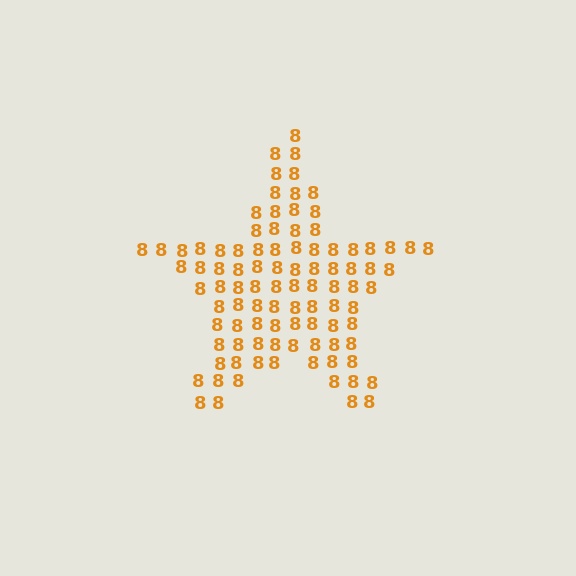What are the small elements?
The small elements are digit 8's.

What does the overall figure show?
The overall figure shows a star.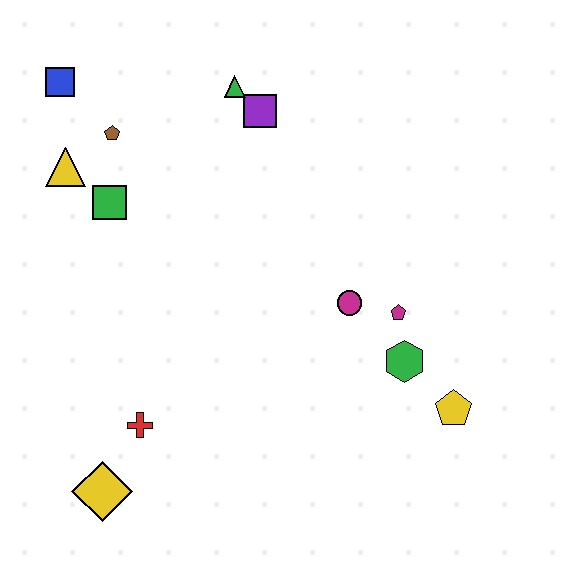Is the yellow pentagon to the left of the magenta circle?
No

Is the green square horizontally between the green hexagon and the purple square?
No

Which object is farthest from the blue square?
The yellow pentagon is farthest from the blue square.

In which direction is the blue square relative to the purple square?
The blue square is to the left of the purple square.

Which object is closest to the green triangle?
The purple square is closest to the green triangle.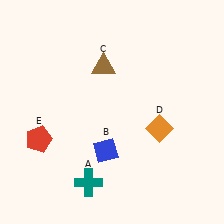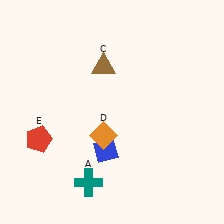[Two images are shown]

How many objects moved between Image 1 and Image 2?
1 object moved between the two images.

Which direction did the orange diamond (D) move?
The orange diamond (D) moved left.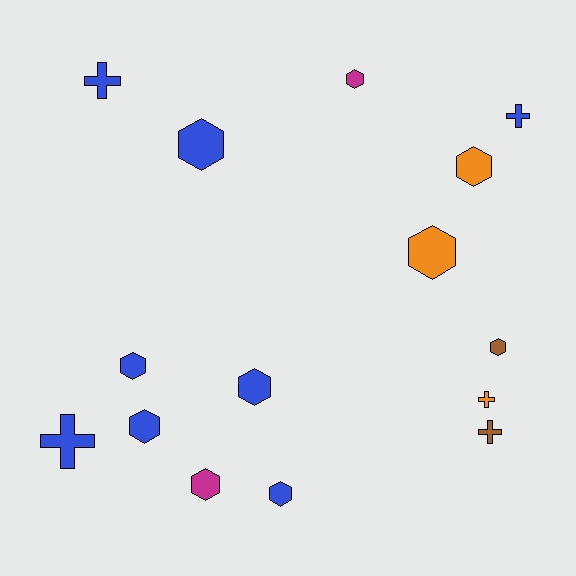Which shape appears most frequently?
Hexagon, with 10 objects.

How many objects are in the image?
There are 15 objects.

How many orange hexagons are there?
There are 2 orange hexagons.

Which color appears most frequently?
Blue, with 8 objects.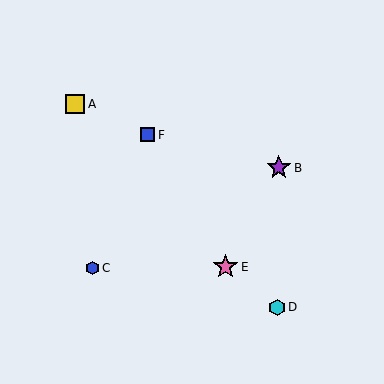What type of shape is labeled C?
Shape C is a blue hexagon.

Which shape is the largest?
The pink star (labeled E) is the largest.